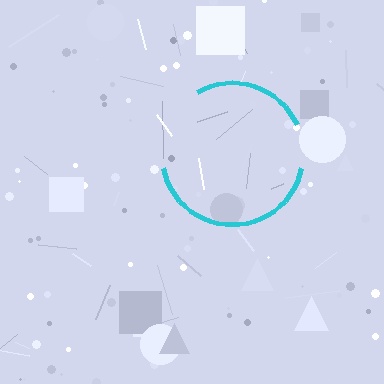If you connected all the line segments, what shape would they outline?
They would outline a circle.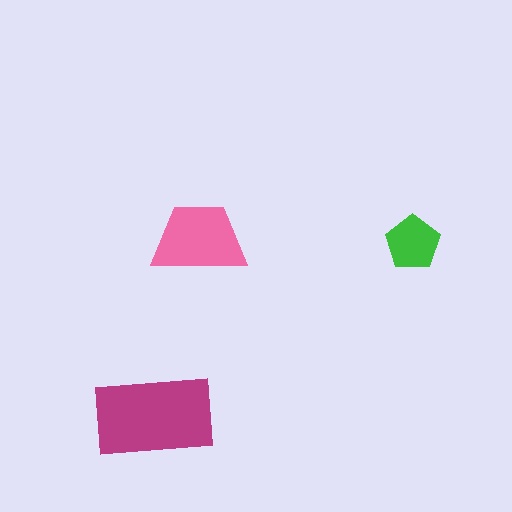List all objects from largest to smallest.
The magenta rectangle, the pink trapezoid, the green pentagon.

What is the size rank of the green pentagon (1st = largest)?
3rd.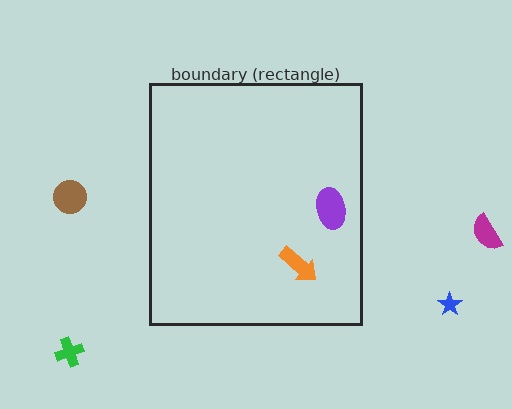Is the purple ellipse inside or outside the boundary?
Inside.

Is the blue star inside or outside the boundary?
Outside.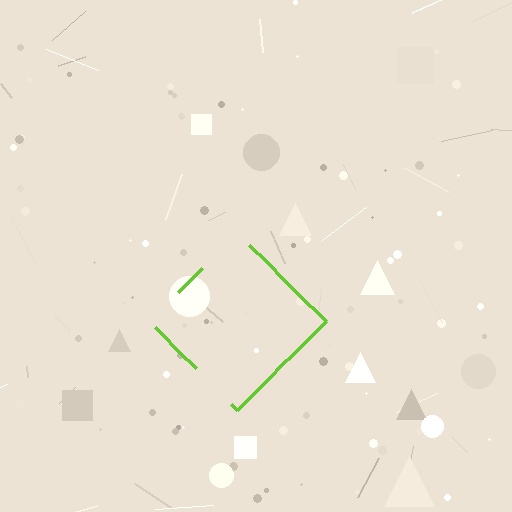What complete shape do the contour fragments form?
The contour fragments form a diamond.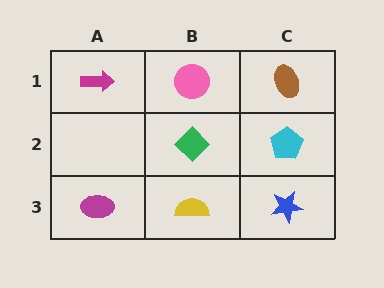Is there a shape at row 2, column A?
No, that cell is empty.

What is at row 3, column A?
A magenta ellipse.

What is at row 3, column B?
A yellow semicircle.